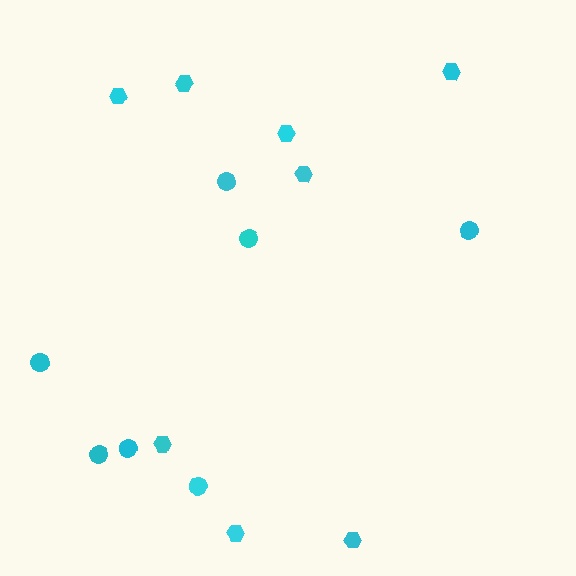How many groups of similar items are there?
There are 2 groups: one group of hexagons (8) and one group of circles (7).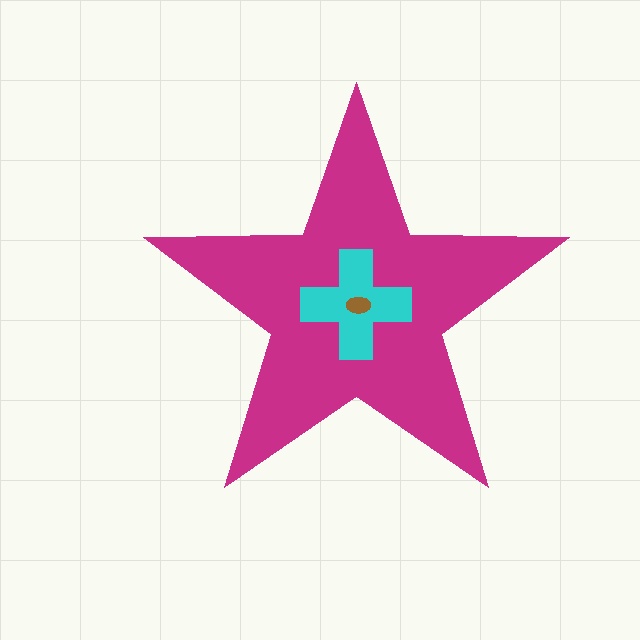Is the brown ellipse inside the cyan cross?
Yes.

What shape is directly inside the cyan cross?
The brown ellipse.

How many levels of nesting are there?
3.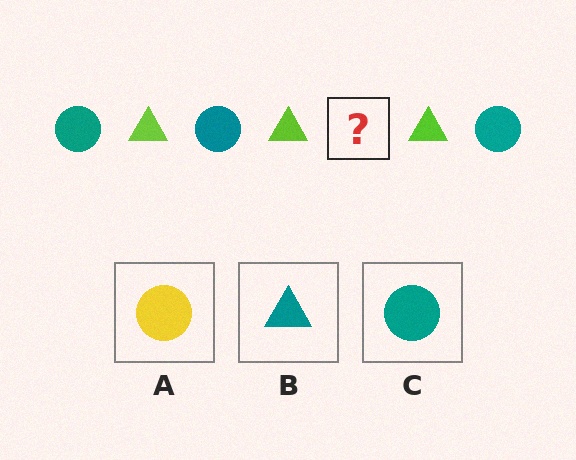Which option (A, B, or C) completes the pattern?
C.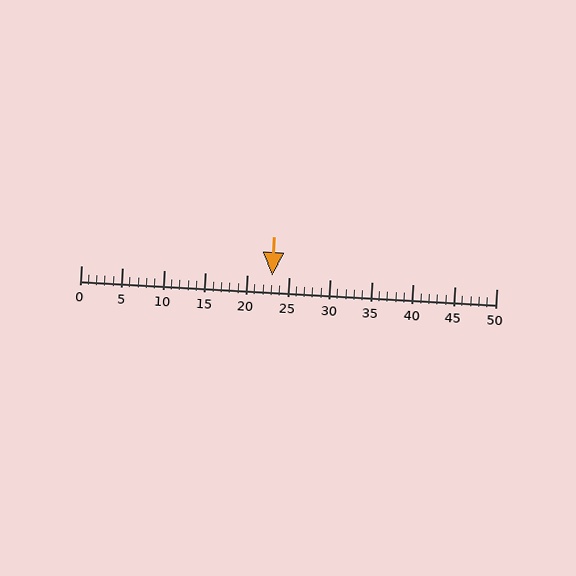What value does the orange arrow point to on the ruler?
The orange arrow points to approximately 23.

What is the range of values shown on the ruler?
The ruler shows values from 0 to 50.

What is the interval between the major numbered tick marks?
The major tick marks are spaced 5 units apart.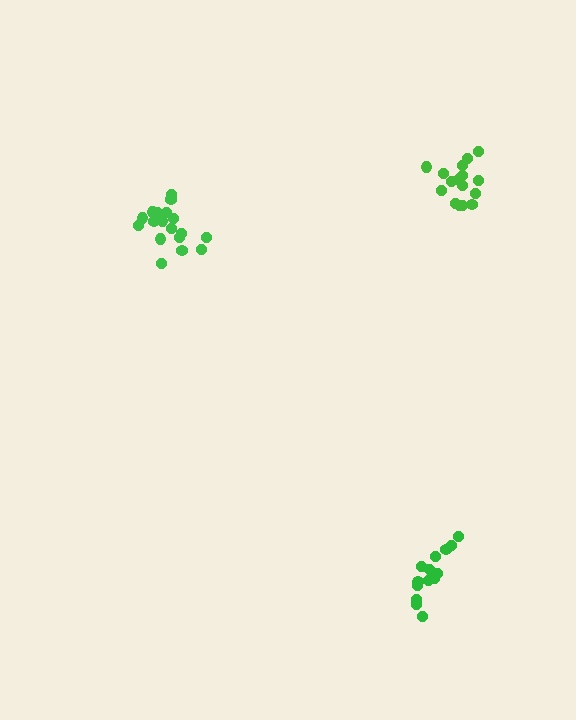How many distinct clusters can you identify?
There are 3 distinct clusters.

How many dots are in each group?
Group 1: 16 dots, Group 2: 14 dots, Group 3: 19 dots (49 total).